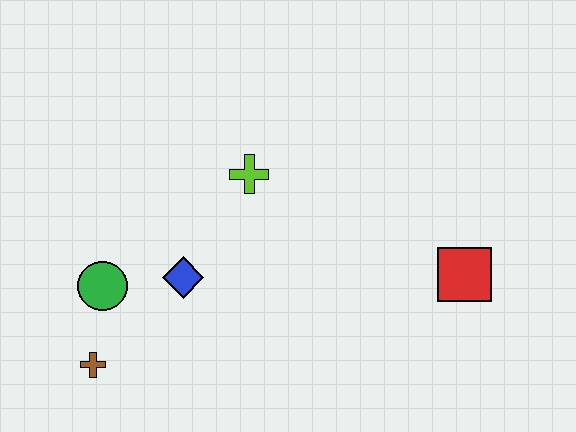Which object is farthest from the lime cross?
The brown cross is farthest from the lime cross.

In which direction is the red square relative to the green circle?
The red square is to the right of the green circle.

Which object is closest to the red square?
The lime cross is closest to the red square.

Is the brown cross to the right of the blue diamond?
No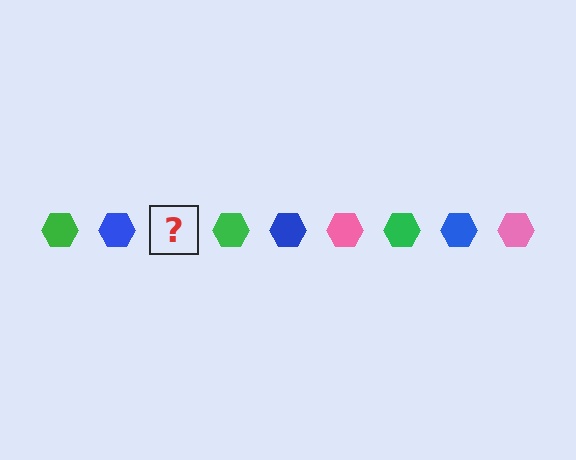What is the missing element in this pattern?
The missing element is a pink hexagon.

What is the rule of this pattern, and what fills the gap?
The rule is that the pattern cycles through green, blue, pink hexagons. The gap should be filled with a pink hexagon.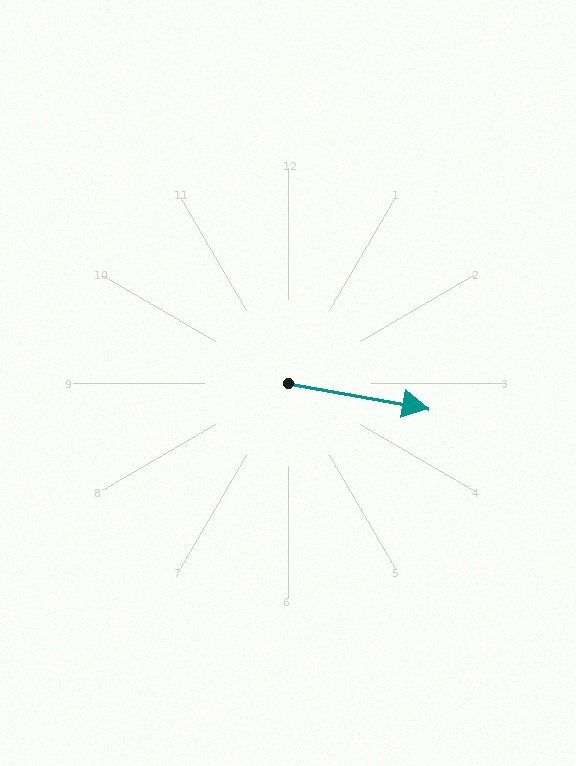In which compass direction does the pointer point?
East.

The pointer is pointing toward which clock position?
Roughly 3 o'clock.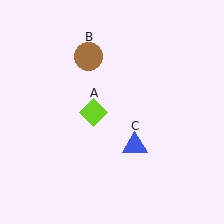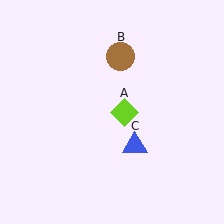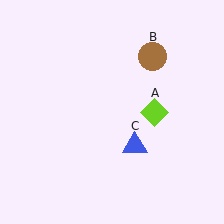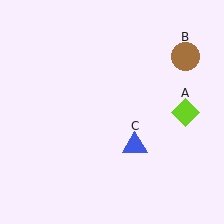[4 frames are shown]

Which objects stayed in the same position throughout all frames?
Blue triangle (object C) remained stationary.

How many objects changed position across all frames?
2 objects changed position: lime diamond (object A), brown circle (object B).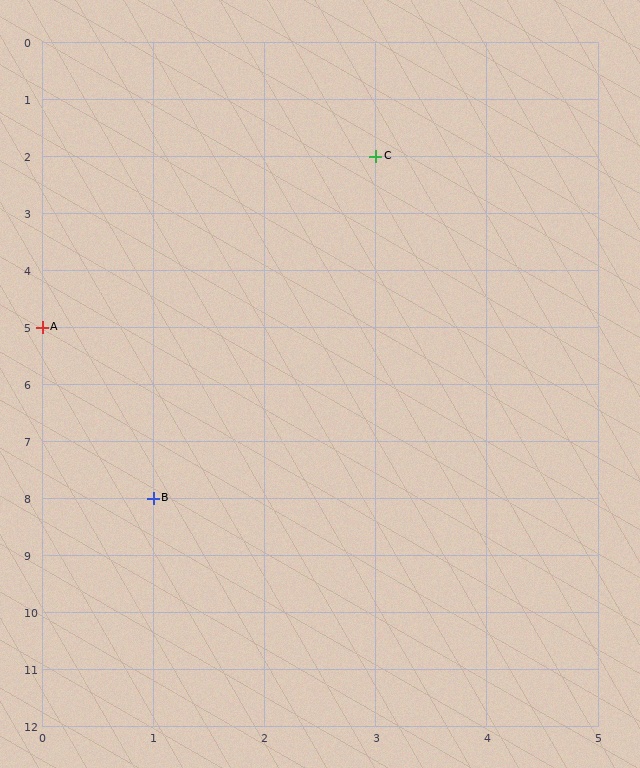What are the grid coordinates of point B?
Point B is at grid coordinates (1, 8).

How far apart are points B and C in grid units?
Points B and C are 2 columns and 6 rows apart (about 6.3 grid units diagonally).